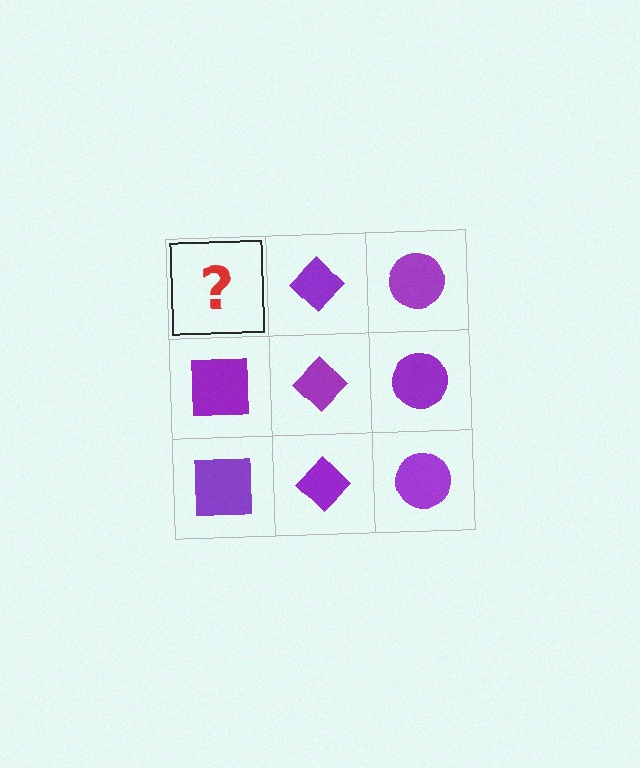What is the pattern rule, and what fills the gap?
The rule is that each column has a consistent shape. The gap should be filled with a purple square.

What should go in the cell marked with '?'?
The missing cell should contain a purple square.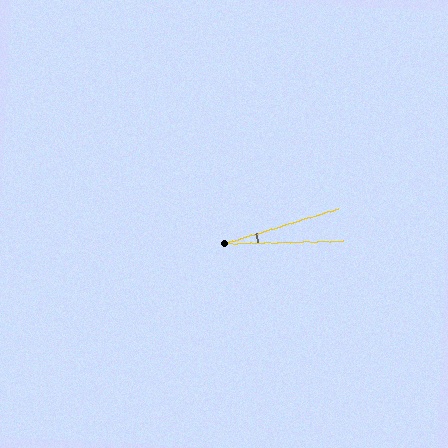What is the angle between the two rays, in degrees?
Approximately 16 degrees.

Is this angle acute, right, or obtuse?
It is acute.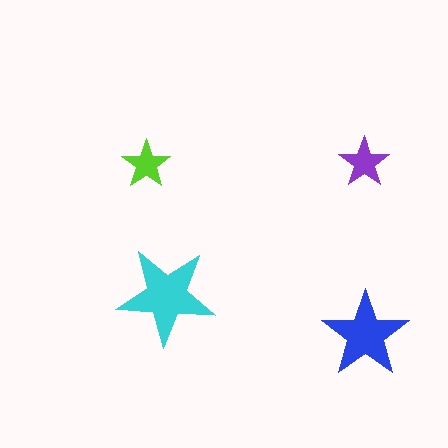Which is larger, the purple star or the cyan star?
The cyan one.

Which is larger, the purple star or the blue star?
The blue one.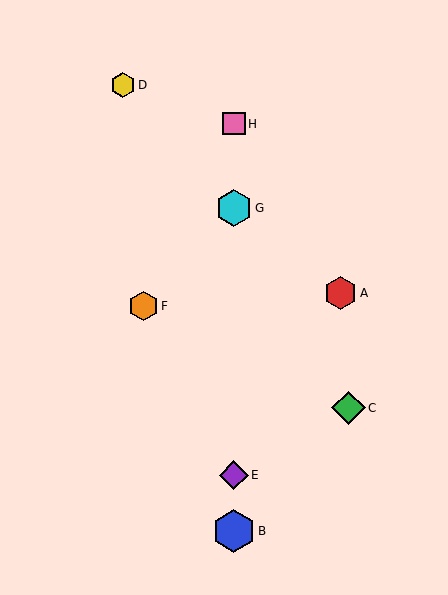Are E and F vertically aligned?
No, E is at x≈234 and F is at x≈144.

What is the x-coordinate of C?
Object C is at x≈348.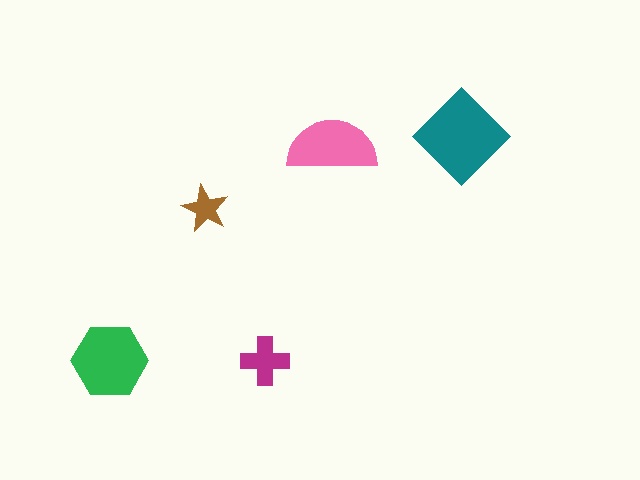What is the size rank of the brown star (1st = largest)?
5th.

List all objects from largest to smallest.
The teal diamond, the green hexagon, the pink semicircle, the magenta cross, the brown star.